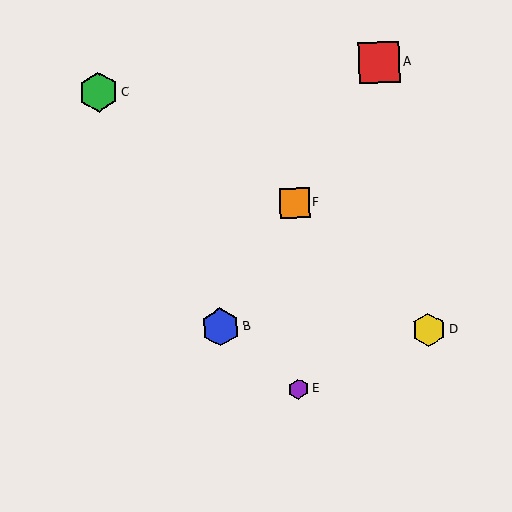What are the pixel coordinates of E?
Object E is at (298, 389).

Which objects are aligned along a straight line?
Objects A, B, F are aligned along a straight line.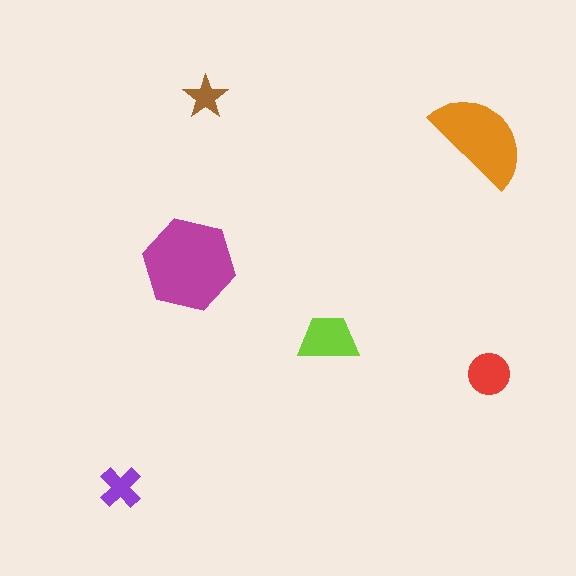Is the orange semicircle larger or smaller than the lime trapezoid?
Larger.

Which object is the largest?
The magenta hexagon.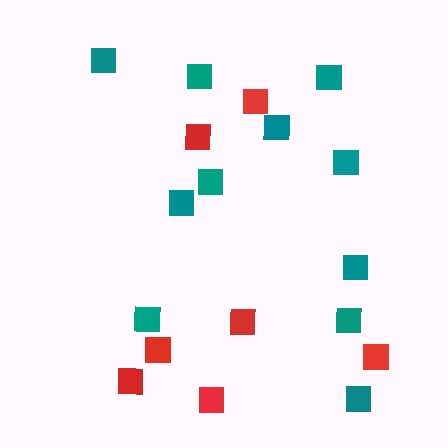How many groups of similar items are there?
There are 2 groups: one group of red squares (7) and one group of teal squares (11).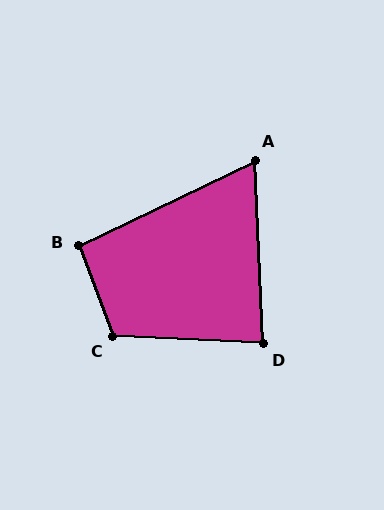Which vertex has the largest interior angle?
C, at approximately 113 degrees.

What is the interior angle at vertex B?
Approximately 95 degrees (obtuse).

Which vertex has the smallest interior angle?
A, at approximately 67 degrees.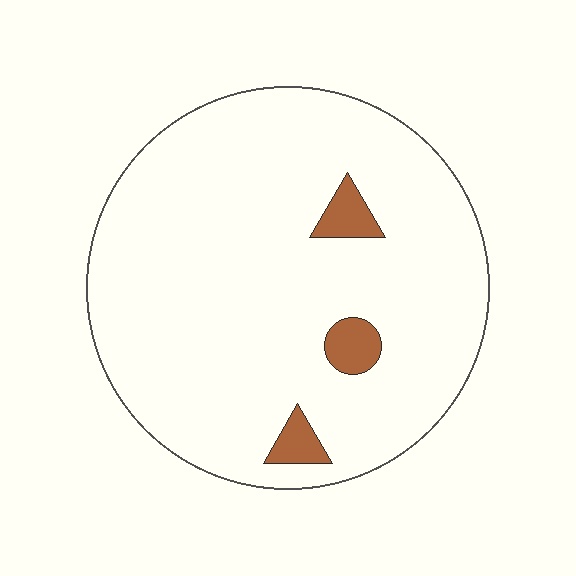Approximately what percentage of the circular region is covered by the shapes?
Approximately 5%.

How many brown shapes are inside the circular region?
3.